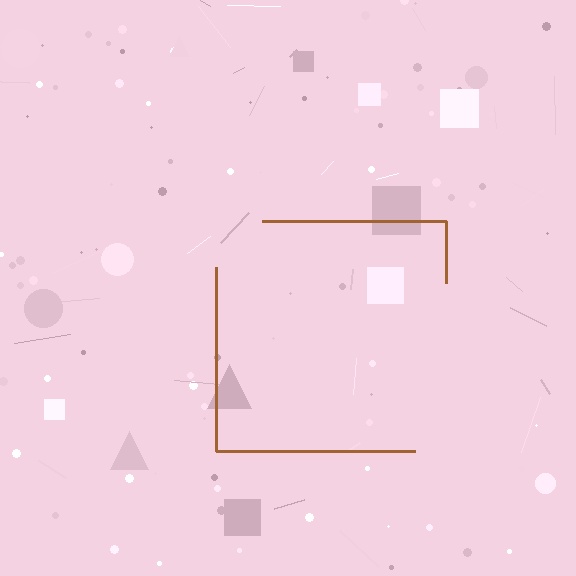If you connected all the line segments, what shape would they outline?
They would outline a square.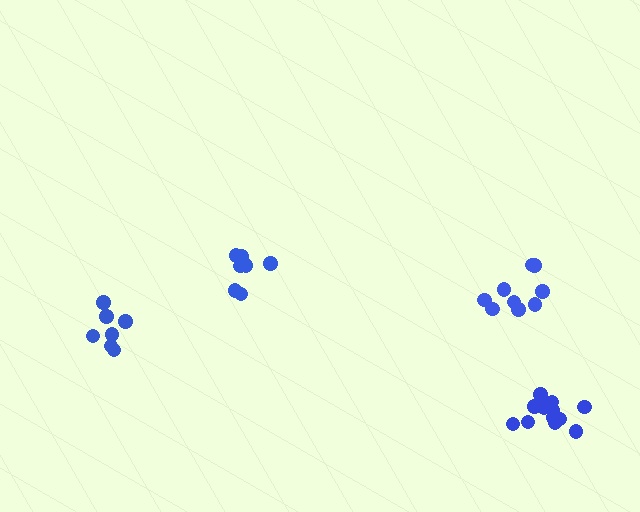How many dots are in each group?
Group 1: 7 dots, Group 2: 9 dots, Group 3: 7 dots, Group 4: 12 dots (35 total).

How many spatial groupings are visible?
There are 4 spatial groupings.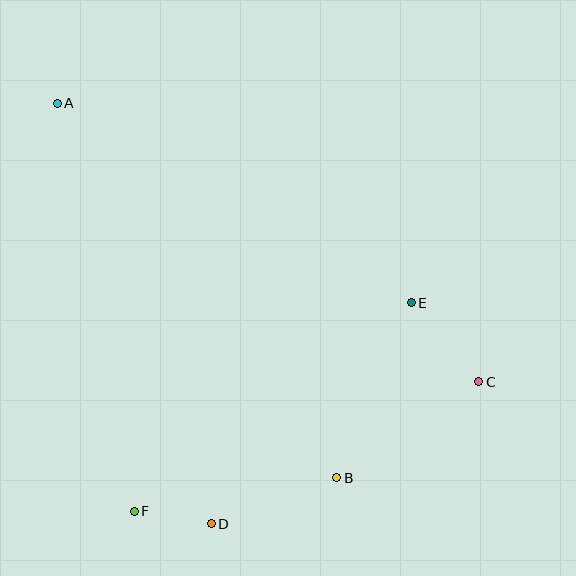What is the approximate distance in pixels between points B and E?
The distance between B and E is approximately 190 pixels.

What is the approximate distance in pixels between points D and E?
The distance between D and E is approximately 298 pixels.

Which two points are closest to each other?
Points D and F are closest to each other.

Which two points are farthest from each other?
Points A and C are farthest from each other.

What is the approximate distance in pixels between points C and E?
The distance between C and E is approximately 104 pixels.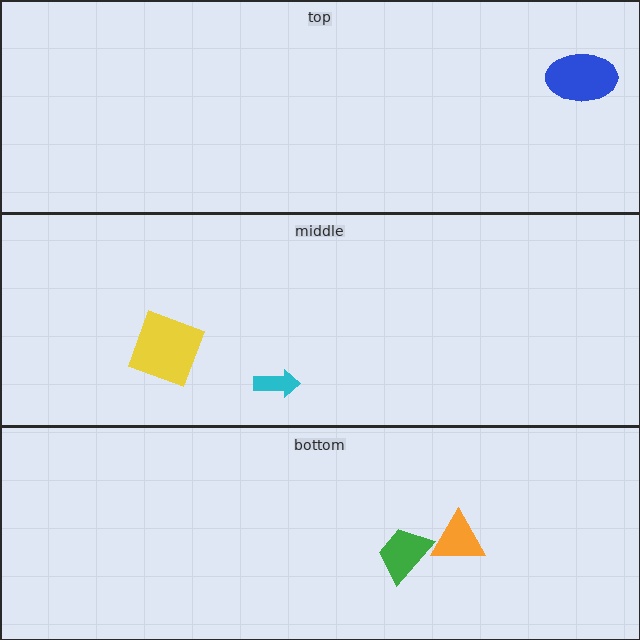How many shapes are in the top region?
1.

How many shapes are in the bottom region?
2.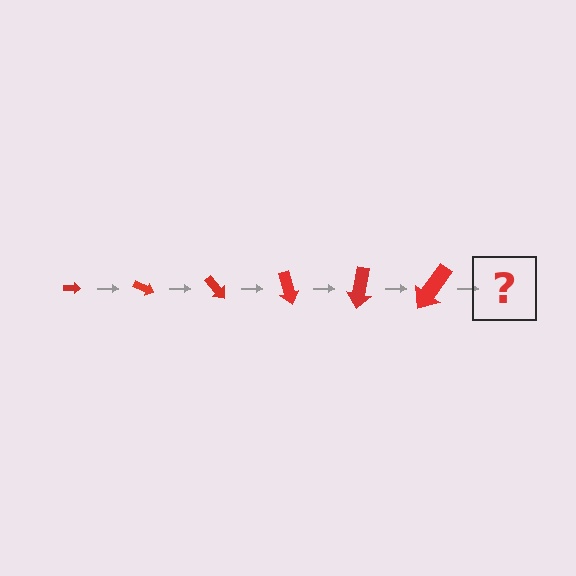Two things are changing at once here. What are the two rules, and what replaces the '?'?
The two rules are that the arrow grows larger each step and it rotates 25 degrees each step. The '?' should be an arrow, larger than the previous one and rotated 150 degrees from the start.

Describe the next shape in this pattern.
It should be an arrow, larger than the previous one and rotated 150 degrees from the start.